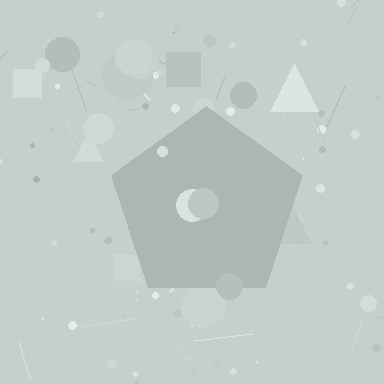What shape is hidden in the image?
A pentagon is hidden in the image.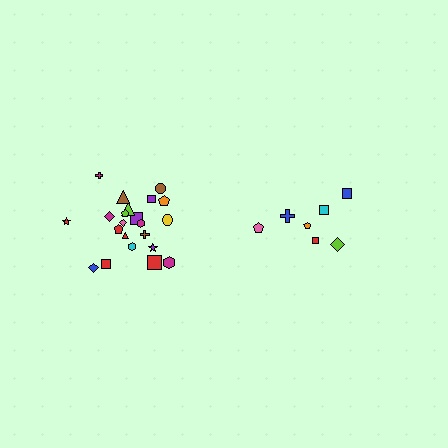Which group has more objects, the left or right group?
The left group.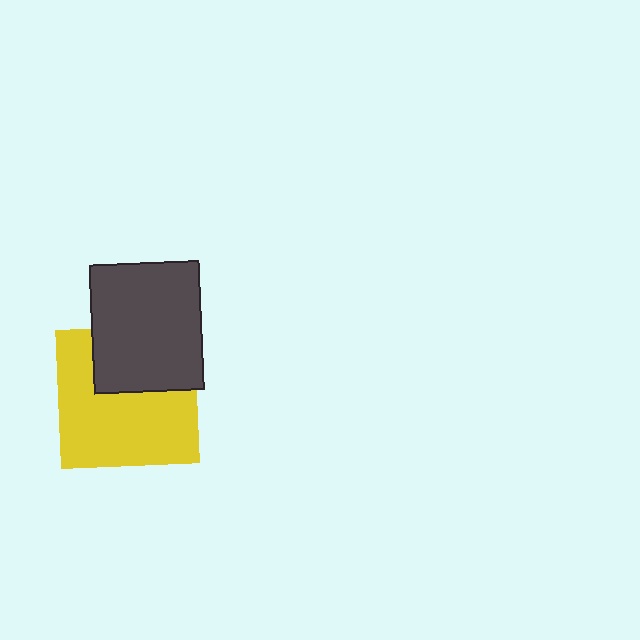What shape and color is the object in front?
The object in front is a dark gray rectangle.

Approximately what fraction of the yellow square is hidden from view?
Roughly 35% of the yellow square is hidden behind the dark gray rectangle.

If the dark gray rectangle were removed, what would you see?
You would see the complete yellow square.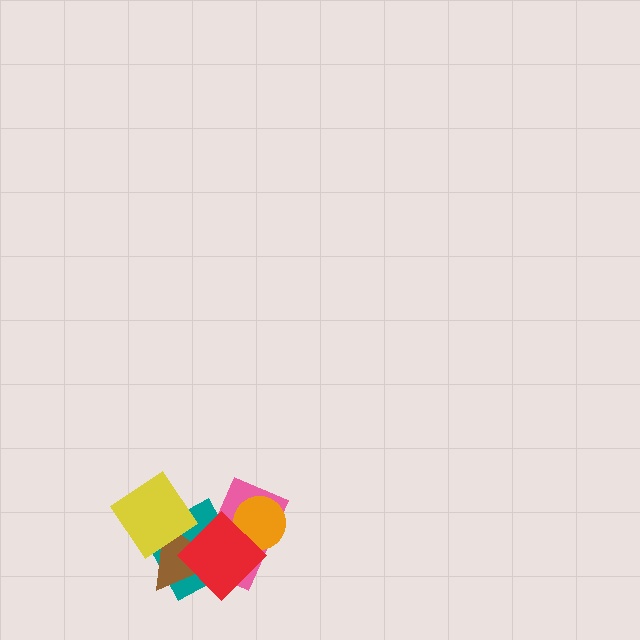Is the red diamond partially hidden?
Yes, it is partially covered by another shape.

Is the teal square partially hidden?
Yes, it is partially covered by another shape.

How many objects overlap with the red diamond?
5 objects overlap with the red diamond.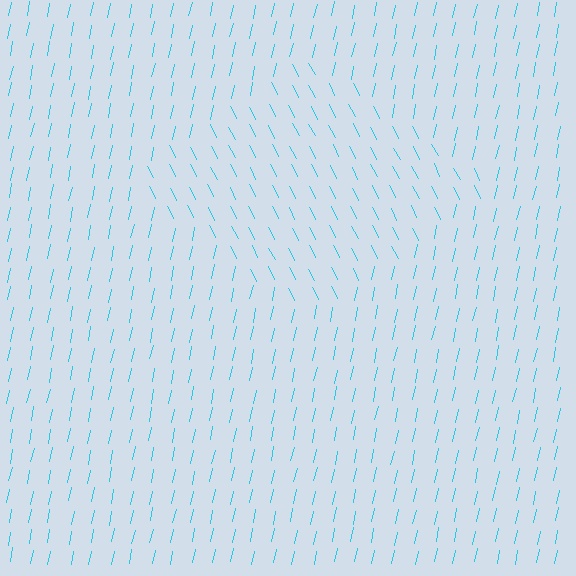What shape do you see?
I see a diamond.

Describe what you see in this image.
The image is filled with small cyan line segments. A diamond region in the image has lines oriented differently from the surrounding lines, creating a visible texture boundary.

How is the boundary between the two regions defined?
The boundary is defined purely by a change in line orientation (approximately 39 degrees difference). All lines are the same color and thickness.